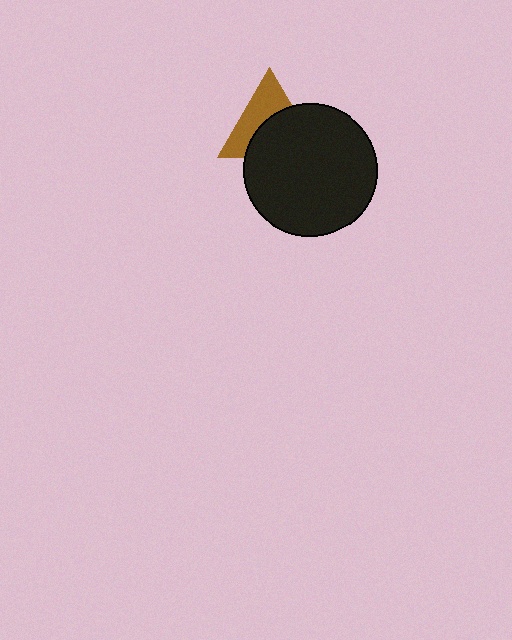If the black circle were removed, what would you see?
You would see the complete brown triangle.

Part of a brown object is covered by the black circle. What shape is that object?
It is a triangle.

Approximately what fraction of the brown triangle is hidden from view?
Roughly 53% of the brown triangle is hidden behind the black circle.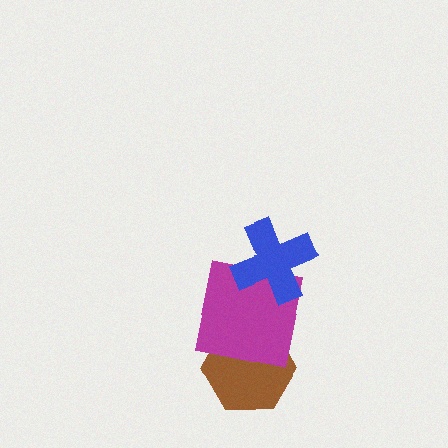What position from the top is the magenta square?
The magenta square is 2nd from the top.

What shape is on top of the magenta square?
The blue cross is on top of the magenta square.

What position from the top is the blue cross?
The blue cross is 1st from the top.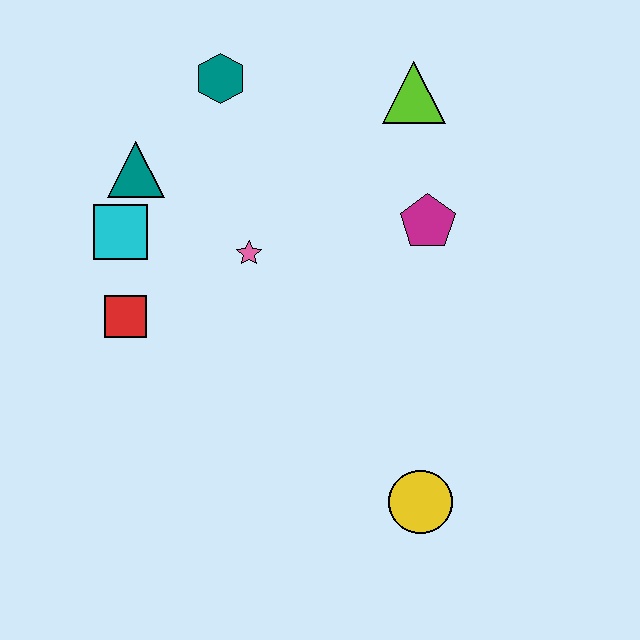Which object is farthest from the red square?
The lime triangle is farthest from the red square.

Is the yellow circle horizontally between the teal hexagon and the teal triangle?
No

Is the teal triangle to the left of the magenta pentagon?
Yes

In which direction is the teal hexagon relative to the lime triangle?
The teal hexagon is to the left of the lime triangle.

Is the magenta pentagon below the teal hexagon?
Yes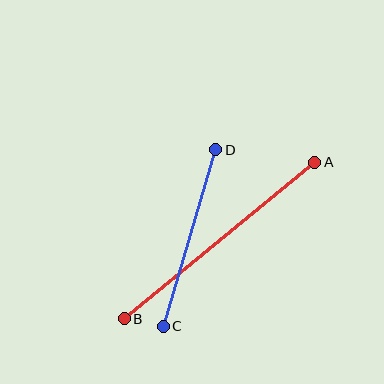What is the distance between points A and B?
The distance is approximately 246 pixels.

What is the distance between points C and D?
The distance is approximately 184 pixels.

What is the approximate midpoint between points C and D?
The midpoint is at approximately (190, 238) pixels.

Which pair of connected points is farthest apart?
Points A and B are farthest apart.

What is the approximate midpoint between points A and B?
The midpoint is at approximately (220, 241) pixels.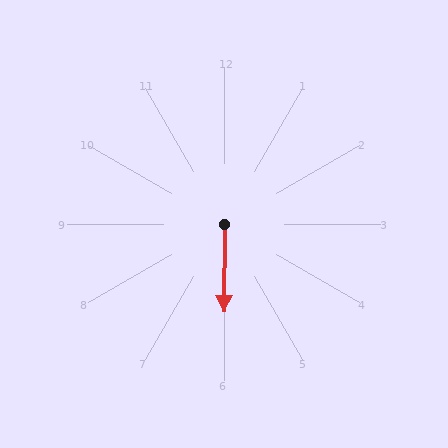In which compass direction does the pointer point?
South.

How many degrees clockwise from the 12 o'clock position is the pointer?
Approximately 180 degrees.